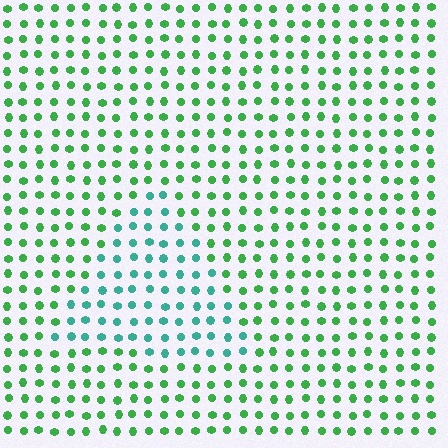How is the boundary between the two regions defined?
The boundary is defined purely by a slight shift in hue (about 41 degrees). Spacing, size, and orientation are identical on both sides.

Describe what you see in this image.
The image is filled with small green elements in a uniform arrangement. A triangle-shaped region is visible where the elements are tinted to a slightly different hue, forming a subtle color boundary.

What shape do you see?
I see a triangle.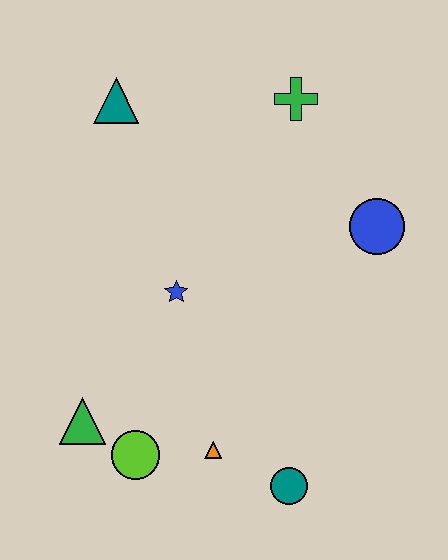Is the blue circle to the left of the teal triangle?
No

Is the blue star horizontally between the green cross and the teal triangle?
Yes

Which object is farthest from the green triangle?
The green cross is farthest from the green triangle.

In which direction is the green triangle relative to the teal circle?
The green triangle is to the left of the teal circle.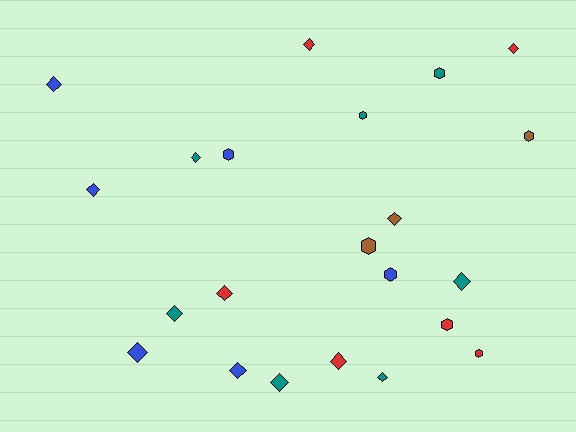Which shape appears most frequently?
Diamond, with 14 objects.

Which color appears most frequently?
Teal, with 7 objects.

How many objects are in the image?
There are 22 objects.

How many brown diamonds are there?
There is 1 brown diamond.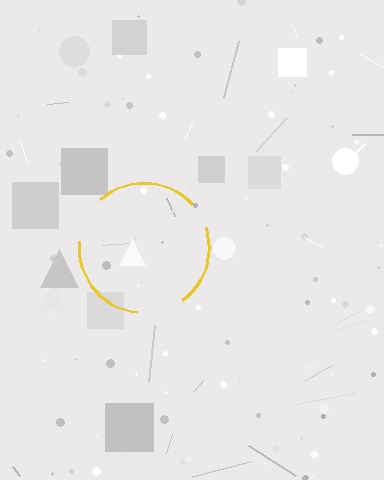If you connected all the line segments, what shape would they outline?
They would outline a circle.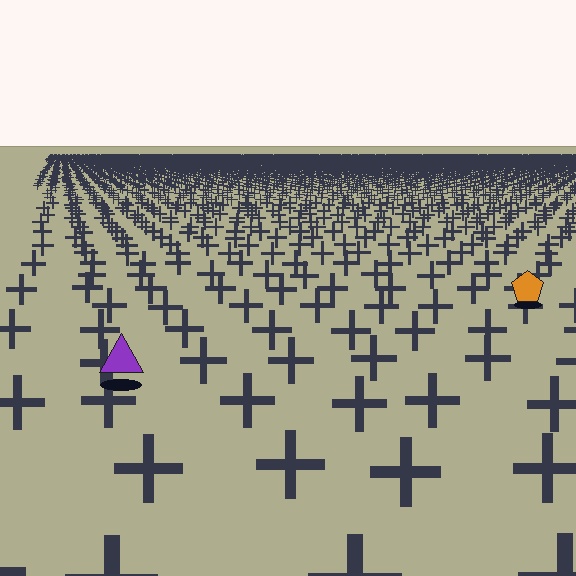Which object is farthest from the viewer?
The orange pentagon is farthest from the viewer. It appears smaller and the ground texture around it is denser.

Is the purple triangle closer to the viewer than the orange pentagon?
Yes. The purple triangle is closer — you can tell from the texture gradient: the ground texture is coarser near it.